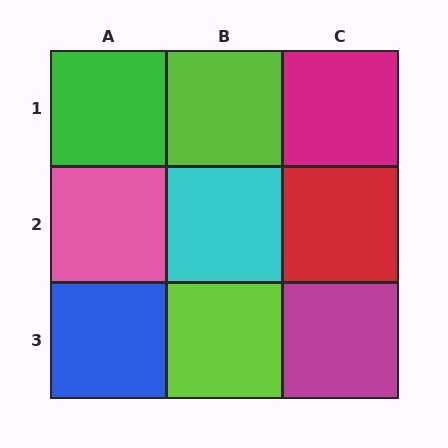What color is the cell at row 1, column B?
Lime.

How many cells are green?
1 cell is green.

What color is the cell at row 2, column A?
Pink.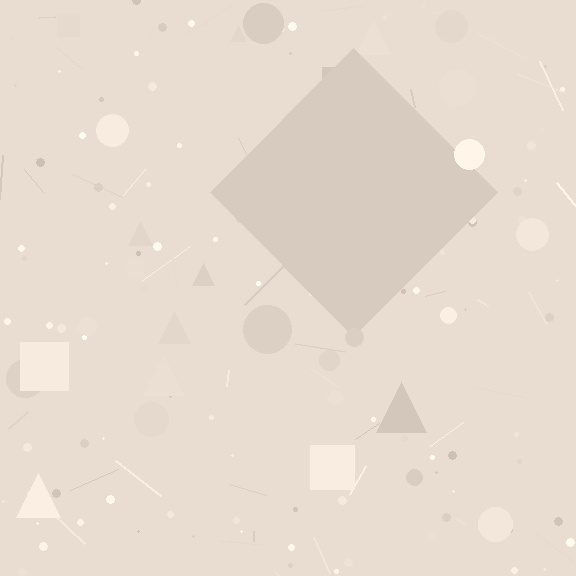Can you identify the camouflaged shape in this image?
The camouflaged shape is a diamond.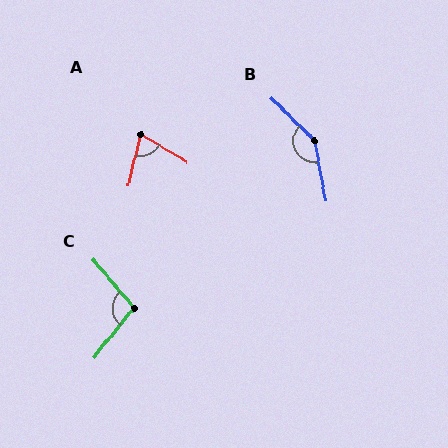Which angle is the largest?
B, at approximately 145 degrees.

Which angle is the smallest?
A, at approximately 73 degrees.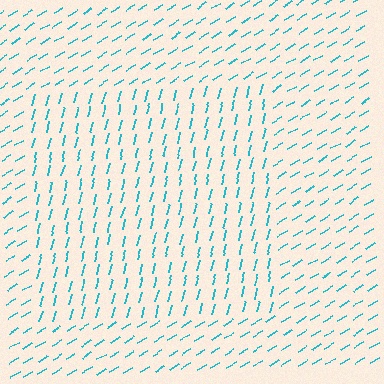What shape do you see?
I see a rectangle.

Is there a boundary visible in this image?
Yes, there is a texture boundary formed by a change in line orientation.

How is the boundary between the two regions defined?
The boundary is defined purely by a change in line orientation (approximately 45 degrees difference). All lines are the same color and thickness.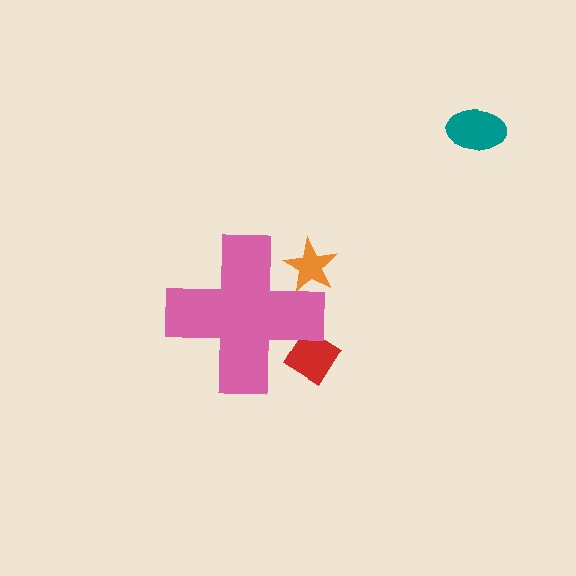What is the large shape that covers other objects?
A pink cross.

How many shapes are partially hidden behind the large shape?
2 shapes are partially hidden.